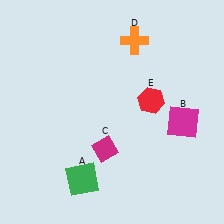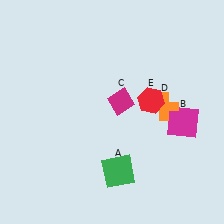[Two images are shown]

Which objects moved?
The objects that moved are: the green square (A), the magenta diamond (C), the orange cross (D).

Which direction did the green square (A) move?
The green square (A) moved right.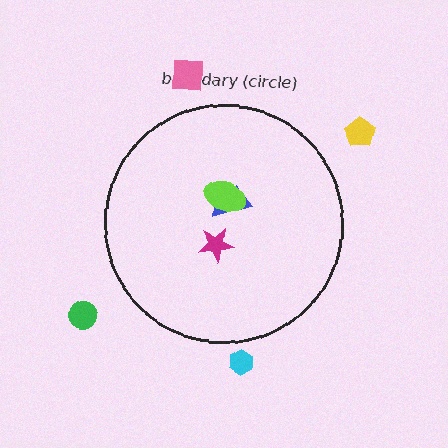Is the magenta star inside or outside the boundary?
Inside.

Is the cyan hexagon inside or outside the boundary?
Outside.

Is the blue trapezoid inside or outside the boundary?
Inside.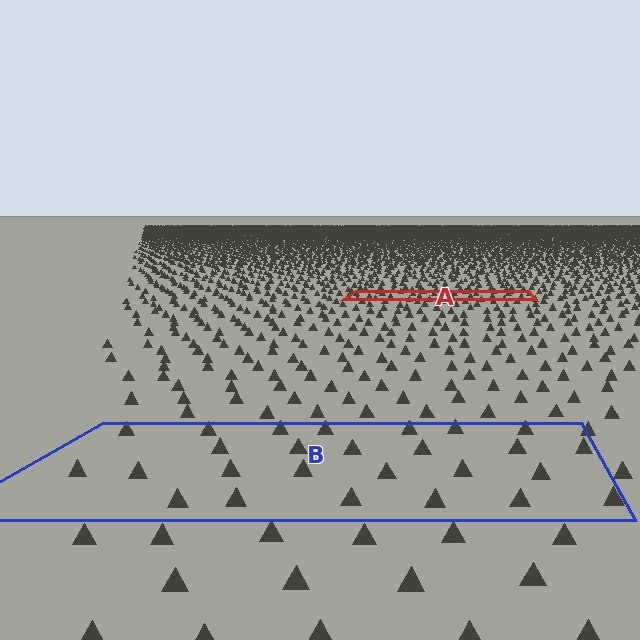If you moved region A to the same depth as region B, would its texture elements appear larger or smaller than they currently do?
They would appear larger. At a closer depth, the same texture elements are projected at a bigger on-screen size.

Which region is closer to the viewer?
Region B is closer. The texture elements there are larger and more spread out.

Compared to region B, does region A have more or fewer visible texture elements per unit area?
Region A has more texture elements per unit area — they are packed more densely because it is farther away.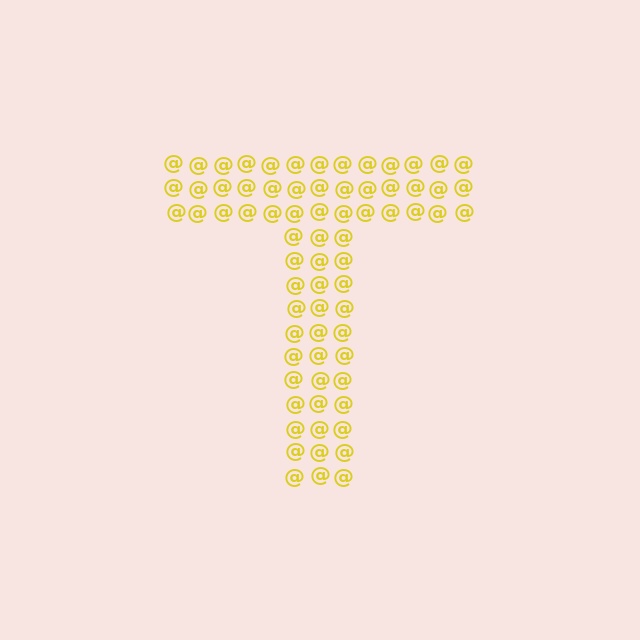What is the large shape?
The large shape is the letter T.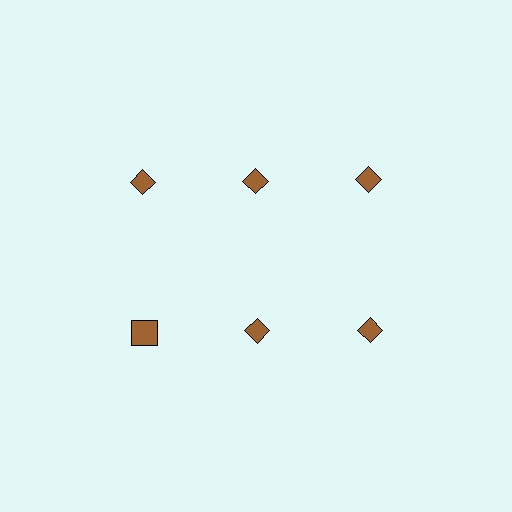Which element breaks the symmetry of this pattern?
The brown square in the second row, leftmost column breaks the symmetry. All other shapes are brown diamonds.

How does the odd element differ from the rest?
It has a different shape: square instead of diamond.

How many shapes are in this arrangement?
There are 6 shapes arranged in a grid pattern.